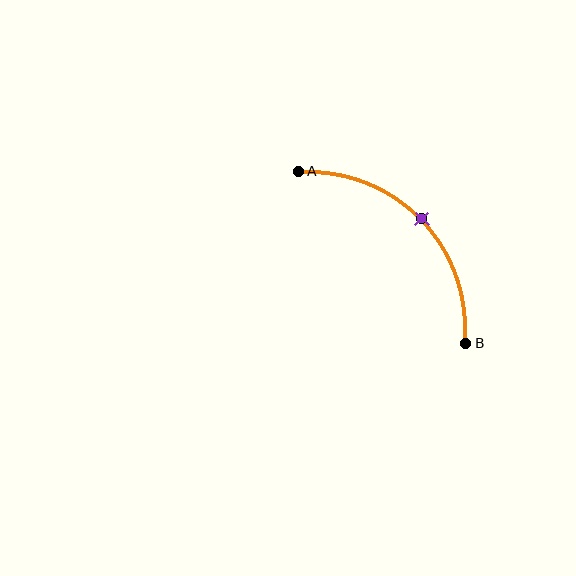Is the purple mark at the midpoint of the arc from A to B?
Yes. The purple mark lies on the arc at equal arc-length from both A and B — it is the arc midpoint.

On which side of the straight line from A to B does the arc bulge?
The arc bulges above and to the right of the straight line connecting A and B.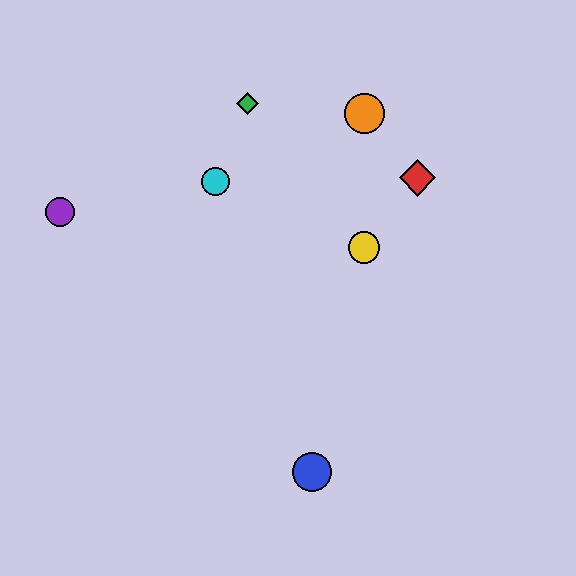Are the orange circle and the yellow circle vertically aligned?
Yes, both are at x≈364.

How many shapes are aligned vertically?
2 shapes (the yellow circle, the orange circle) are aligned vertically.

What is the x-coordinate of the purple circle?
The purple circle is at x≈60.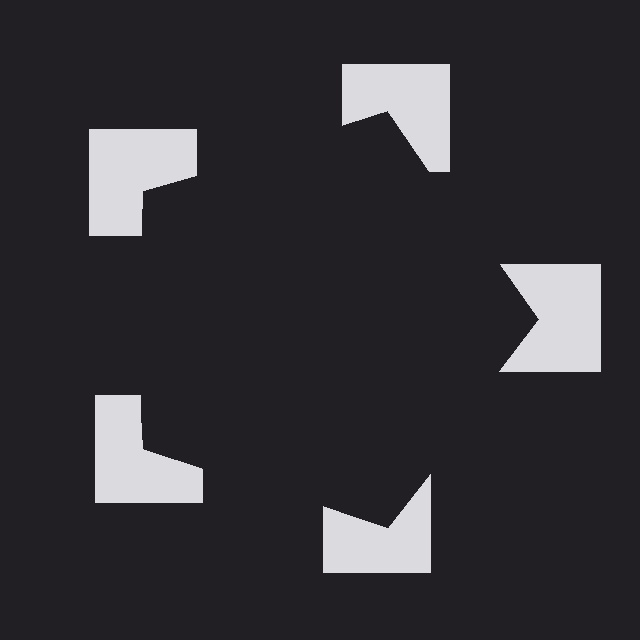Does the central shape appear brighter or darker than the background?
It typically appears slightly darker than the background, even though no actual brightness change is drawn.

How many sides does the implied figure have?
5 sides.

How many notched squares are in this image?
There are 5 — one at each vertex of the illusory pentagon.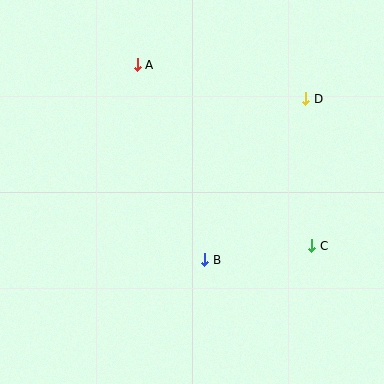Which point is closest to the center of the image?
Point B at (205, 260) is closest to the center.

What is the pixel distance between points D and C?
The distance between D and C is 147 pixels.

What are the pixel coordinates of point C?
Point C is at (312, 246).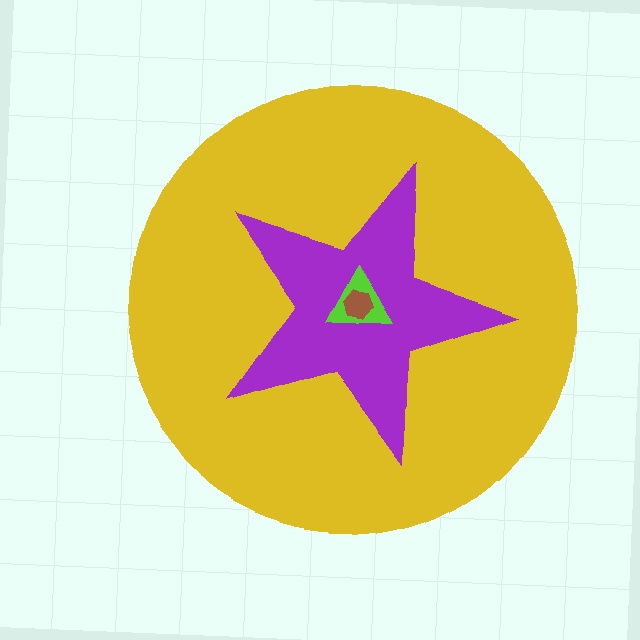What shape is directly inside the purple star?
The lime triangle.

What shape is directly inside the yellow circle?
The purple star.